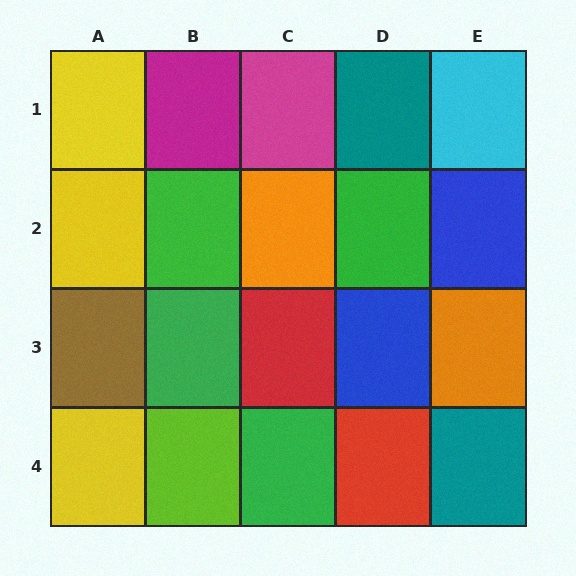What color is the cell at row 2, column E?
Blue.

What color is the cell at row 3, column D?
Blue.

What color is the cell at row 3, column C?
Red.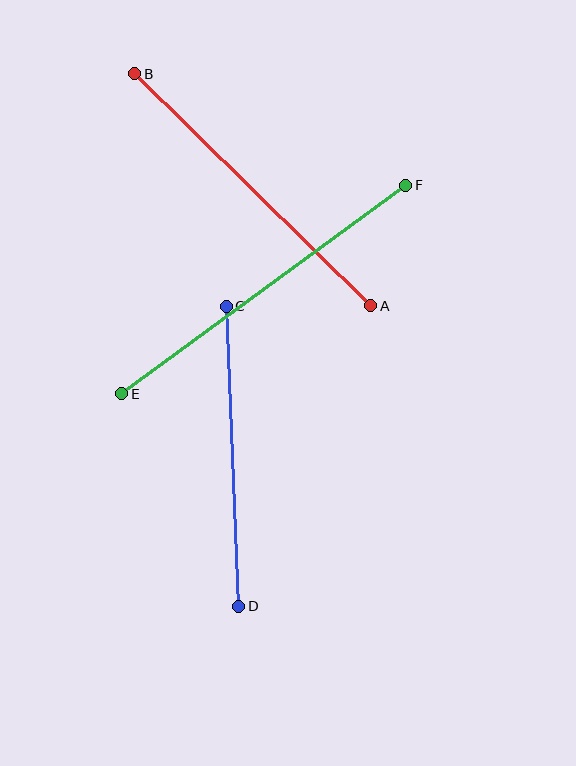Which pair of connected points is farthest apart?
Points E and F are farthest apart.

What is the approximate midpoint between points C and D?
The midpoint is at approximately (233, 456) pixels.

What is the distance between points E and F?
The distance is approximately 352 pixels.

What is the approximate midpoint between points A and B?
The midpoint is at approximately (253, 190) pixels.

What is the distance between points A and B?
The distance is approximately 331 pixels.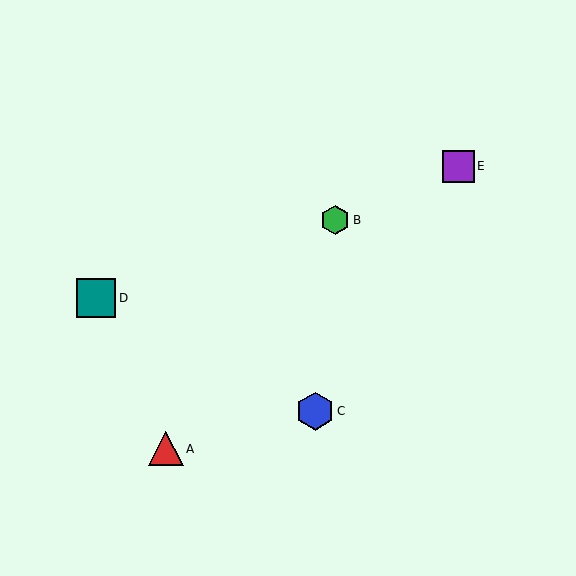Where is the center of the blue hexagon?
The center of the blue hexagon is at (315, 411).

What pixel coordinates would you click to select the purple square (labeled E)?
Click at (458, 166) to select the purple square E.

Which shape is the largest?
The teal square (labeled D) is the largest.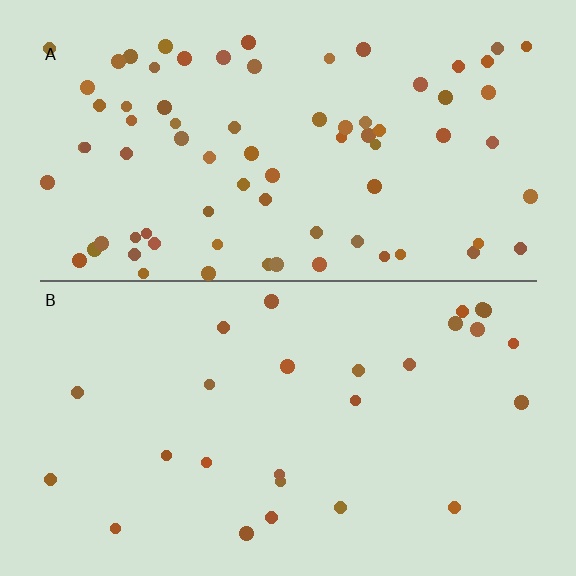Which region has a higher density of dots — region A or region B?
A (the top).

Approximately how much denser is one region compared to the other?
Approximately 2.8× — region A over region B.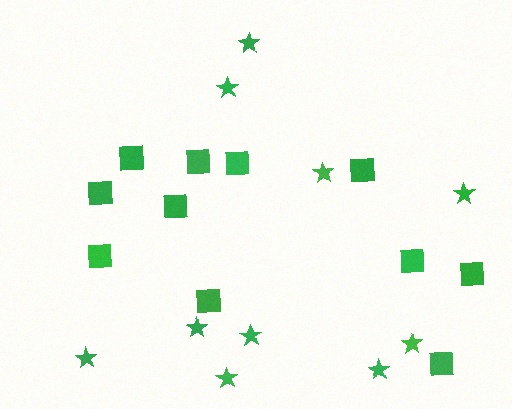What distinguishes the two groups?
There are 2 groups: one group of squares (11) and one group of stars (10).